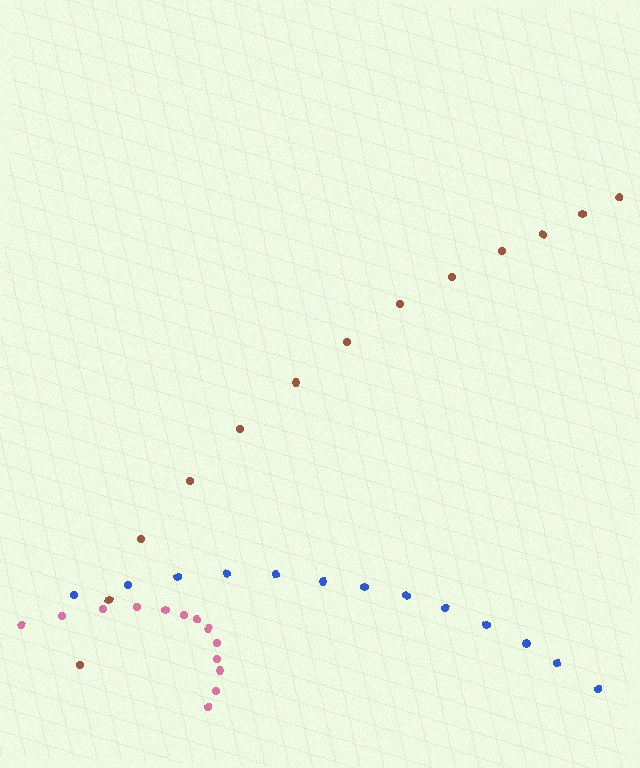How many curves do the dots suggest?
There are 3 distinct paths.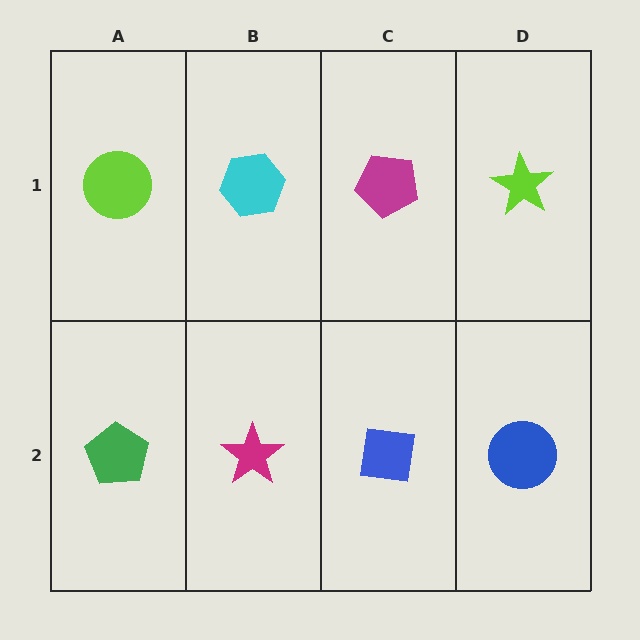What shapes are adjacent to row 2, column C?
A magenta pentagon (row 1, column C), a magenta star (row 2, column B), a blue circle (row 2, column D).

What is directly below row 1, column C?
A blue square.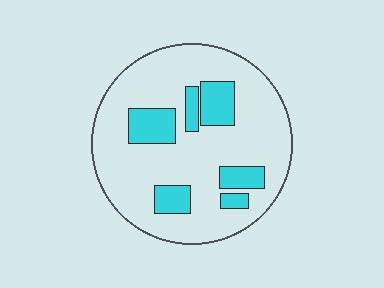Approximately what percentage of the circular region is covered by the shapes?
Approximately 20%.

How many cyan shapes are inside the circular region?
6.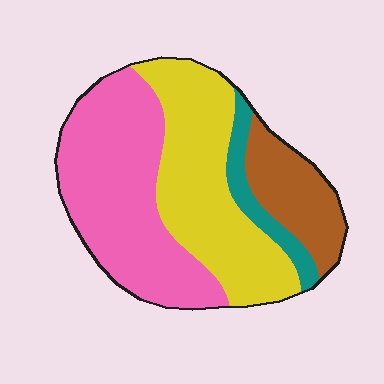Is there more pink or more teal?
Pink.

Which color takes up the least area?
Teal, at roughly 10%.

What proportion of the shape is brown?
Brown takes up about one sixth (1/6) of the shape.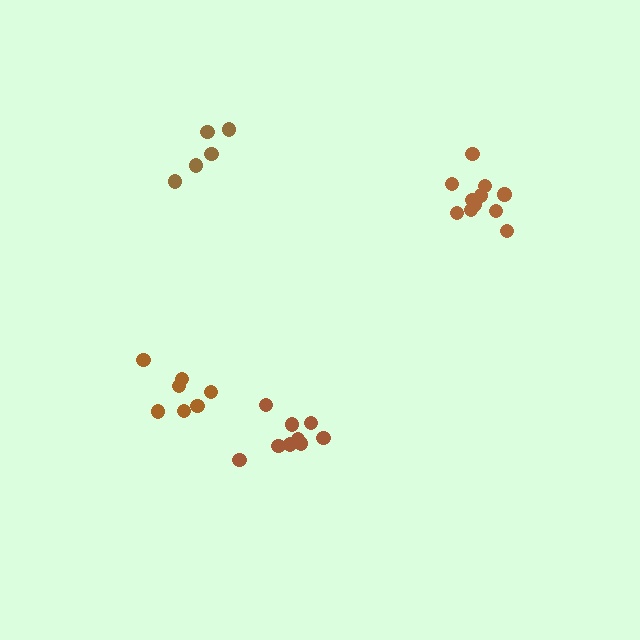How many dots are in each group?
Group 1: 5 dots, Group 2: 7 dots, Group 3: 9 dots, Group 4: 11 dots (32 total).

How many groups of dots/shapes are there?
There are 4 groups.